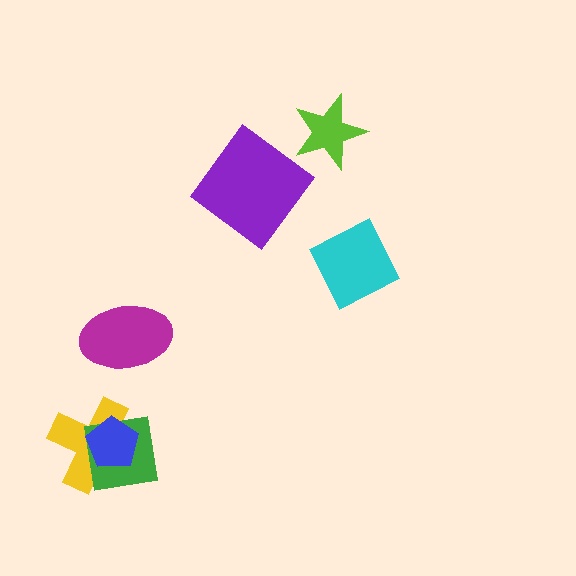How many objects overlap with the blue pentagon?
2 objects overlap with the blue pentagon.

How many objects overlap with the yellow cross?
2 objects overlap with the yellow cross.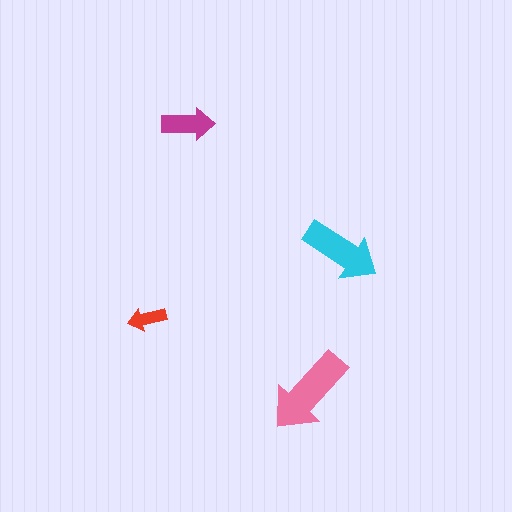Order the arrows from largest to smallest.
the pink one, the cyan one, the magenta one, the red one.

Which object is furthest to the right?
The cyan arrow is rightmost.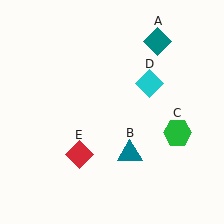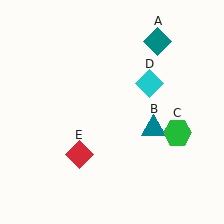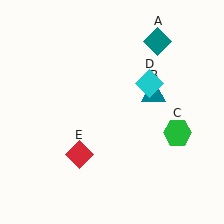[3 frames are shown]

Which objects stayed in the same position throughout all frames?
Teal diamond (object A) and green hexagon (object C) and cyan diamond (object D) and red diamond (object E) remained stationary.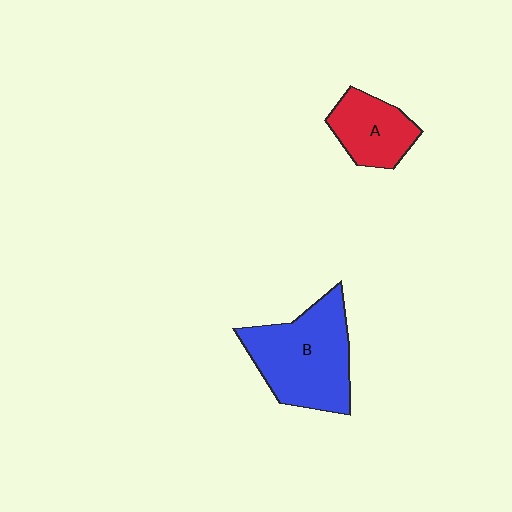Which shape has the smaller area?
Shape A (red).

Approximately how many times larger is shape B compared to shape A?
Approximately 1.8 times.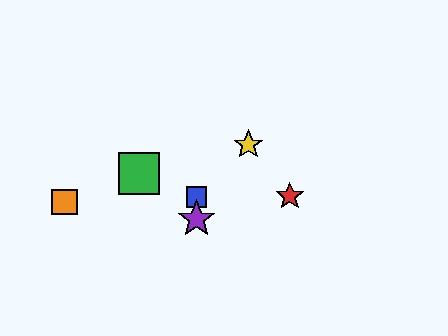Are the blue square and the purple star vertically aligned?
Yes, both are at x≈196.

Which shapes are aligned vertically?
The blue square, the purple star are aligned vertically.